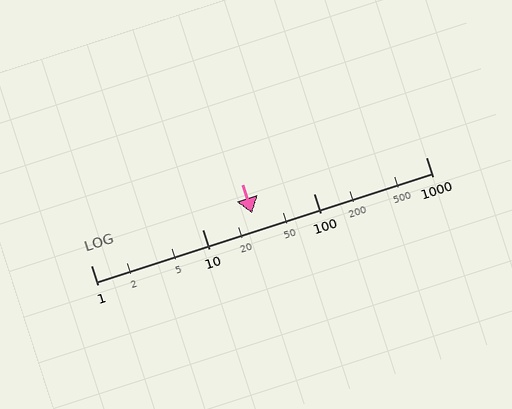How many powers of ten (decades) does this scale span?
The scale spans 3 decades, from 1 to 1000.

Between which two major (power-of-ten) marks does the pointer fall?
The pointer is between 10 and 100.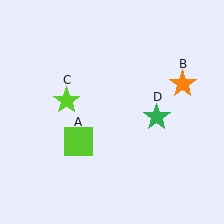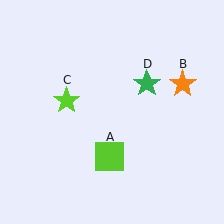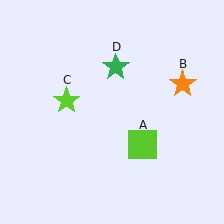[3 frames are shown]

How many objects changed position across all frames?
2 objects changed position: lime square (object A), green star (object D).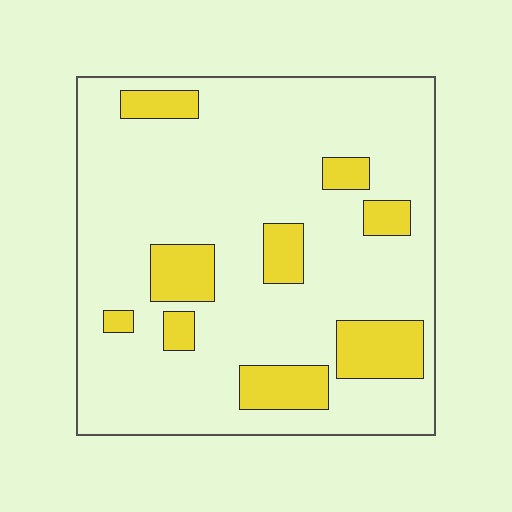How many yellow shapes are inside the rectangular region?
9.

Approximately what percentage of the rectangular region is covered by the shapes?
Approximately 20%.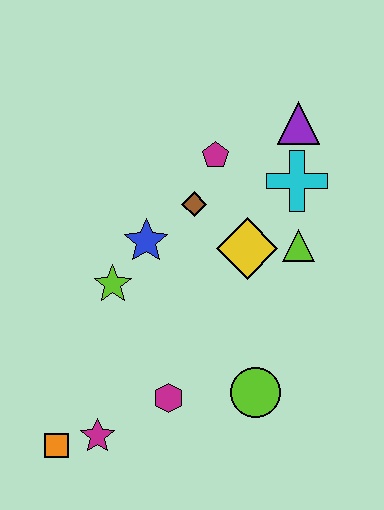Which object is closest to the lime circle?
The magenta hexagon is closest to the lime circle.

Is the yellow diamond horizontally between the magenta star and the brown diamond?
No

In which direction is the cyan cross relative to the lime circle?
The cyan cross is above the lime circle.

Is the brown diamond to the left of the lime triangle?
Yes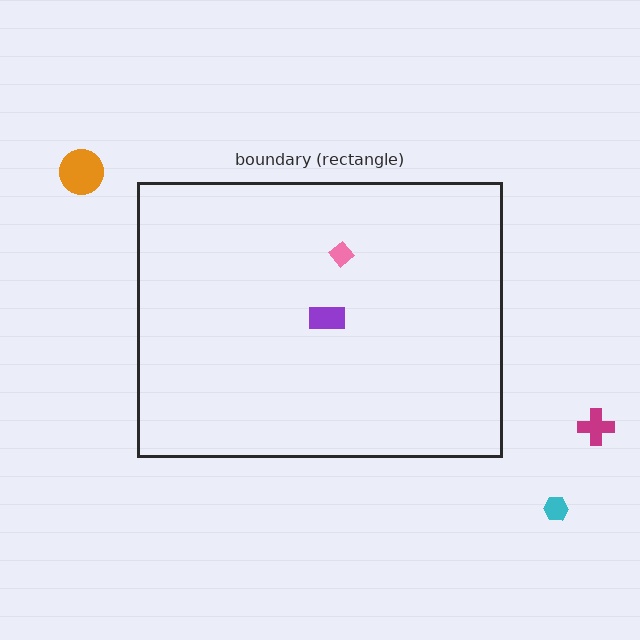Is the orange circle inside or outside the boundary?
Outside.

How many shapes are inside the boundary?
2 inside, 3 outside.